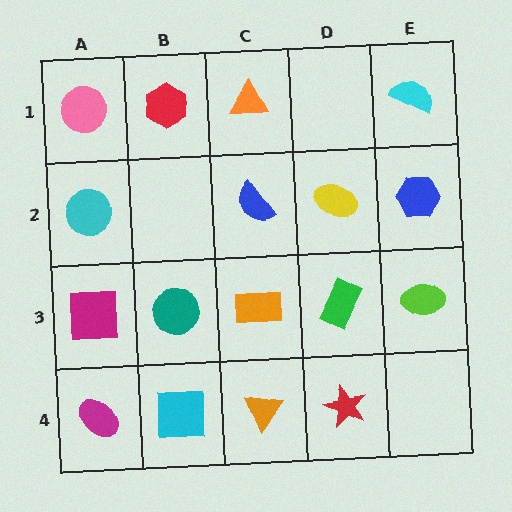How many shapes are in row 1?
4 shapes.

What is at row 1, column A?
A pink circle.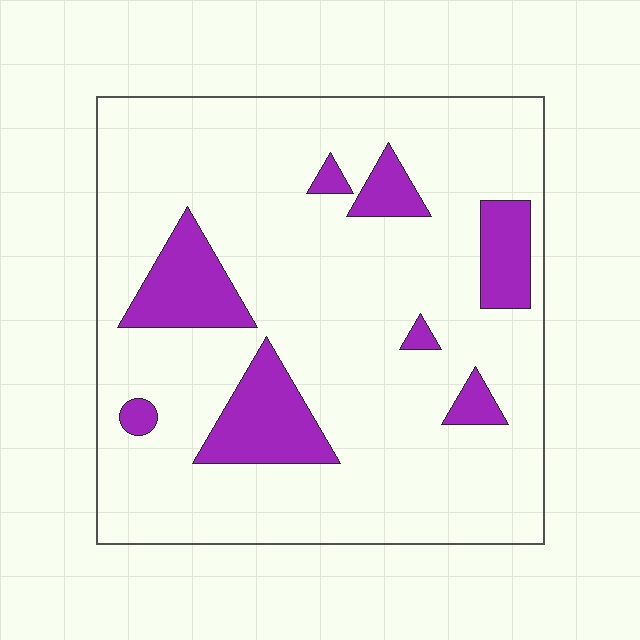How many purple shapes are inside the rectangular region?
8.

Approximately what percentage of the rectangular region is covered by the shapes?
Approximately 15%.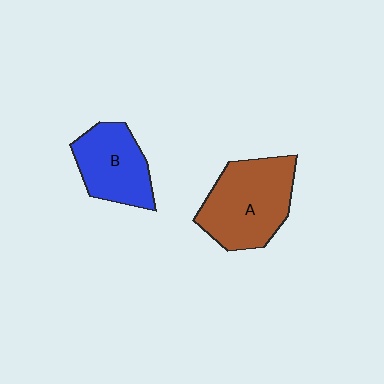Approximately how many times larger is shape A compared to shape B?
Approximately 1.4 times.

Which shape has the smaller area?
Shape B (blue).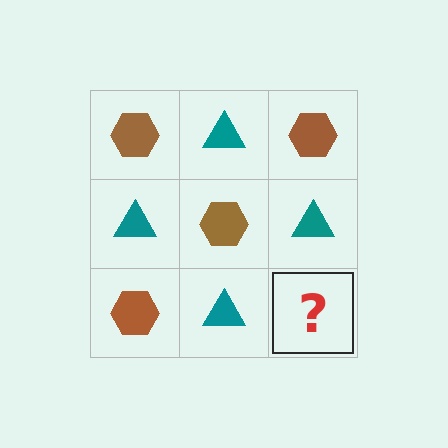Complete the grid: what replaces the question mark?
The question mark should be replaced with a brown hexagon.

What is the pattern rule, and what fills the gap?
The rule is that it alternates brown hexagon and teal triangle in a checkerboard pattern. The gap should be filled with a brown hexagon.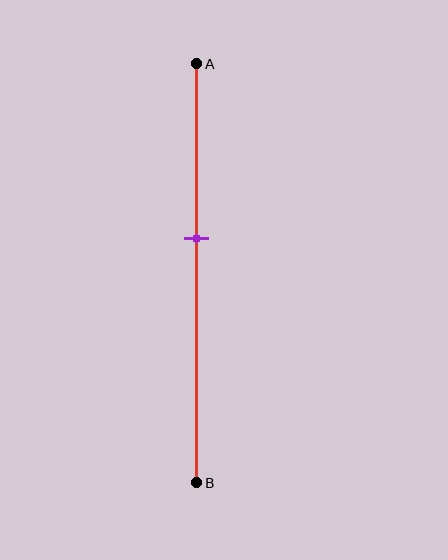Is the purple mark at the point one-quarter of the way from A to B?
No, the mark is at about 40% from A, not at the 25% one-quarter point.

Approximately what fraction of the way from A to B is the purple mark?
The purple mark is approximately 40% of the way from A to B.